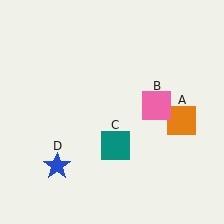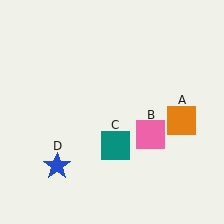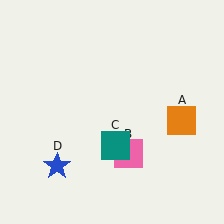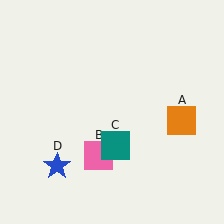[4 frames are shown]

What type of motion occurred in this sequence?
The pink square (object B) rotated clockwise around the center of the scene.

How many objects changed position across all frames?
1 object changed position: pink square (object B).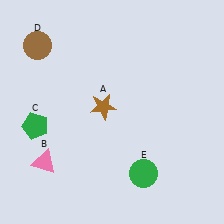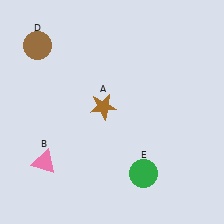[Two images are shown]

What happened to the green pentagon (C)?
The green pentagon (C) was removed in Image 2. It was in the bottom-left area of Image 1.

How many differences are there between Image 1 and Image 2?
There is 1 difference between the two images.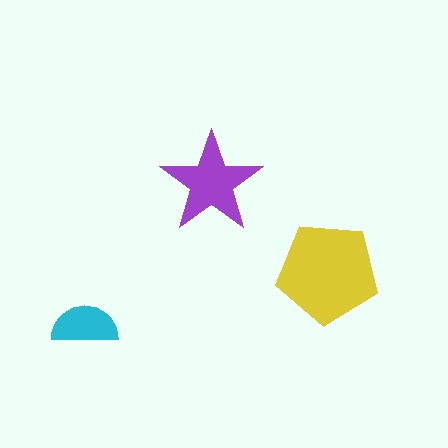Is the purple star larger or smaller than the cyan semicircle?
Larger.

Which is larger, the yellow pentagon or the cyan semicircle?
The yellow pentagon.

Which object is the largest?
The yellow pentagon.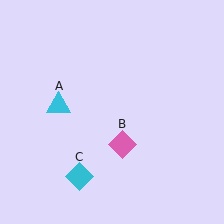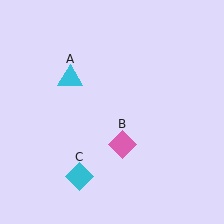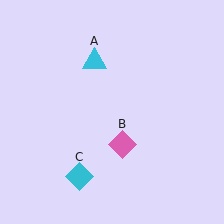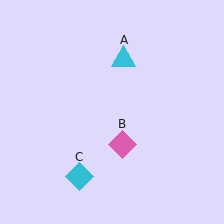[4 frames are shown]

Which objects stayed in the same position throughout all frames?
Pink diamond (object B) and cyan diamond (object C) remained stationary.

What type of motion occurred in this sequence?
The cyan triangle (object A) rotated clockwise around the center of the scene.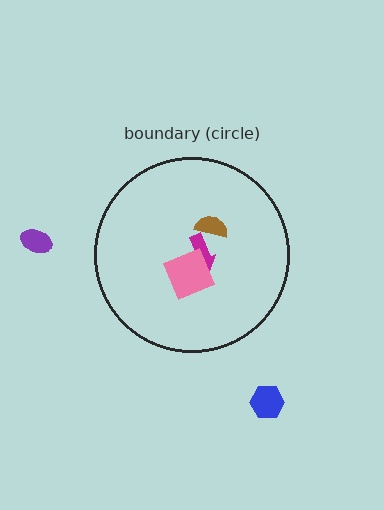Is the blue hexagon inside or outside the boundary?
Outside.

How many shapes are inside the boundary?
3 inside, 2 outside.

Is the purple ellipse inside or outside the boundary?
Outside.